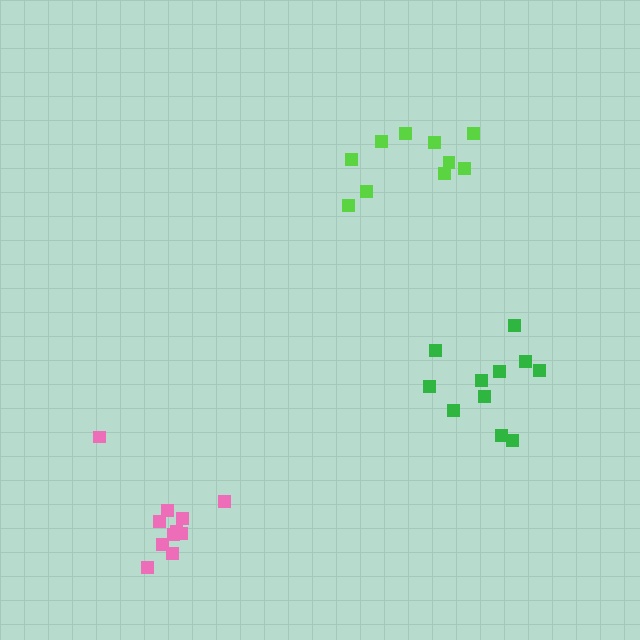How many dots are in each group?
Group 1: 11 dots, Group 2: 11 dots, Group 3: 10 dots (32 total).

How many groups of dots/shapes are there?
There are 3 groups.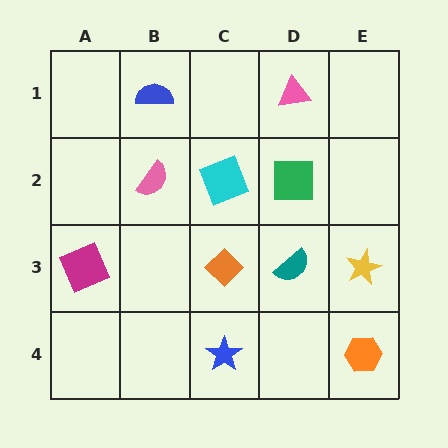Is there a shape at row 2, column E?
No, that cell is empty.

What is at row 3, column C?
An orange diamond.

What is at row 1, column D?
A pink triangle.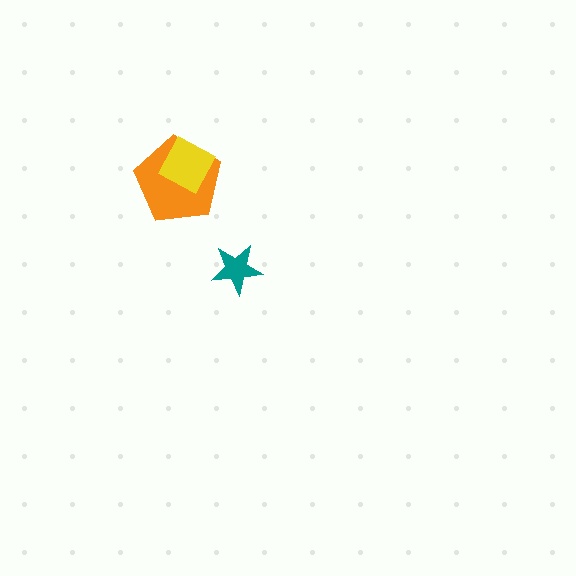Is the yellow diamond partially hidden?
No, no other shape covers it.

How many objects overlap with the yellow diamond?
1 object overlaps with the yellow diamond.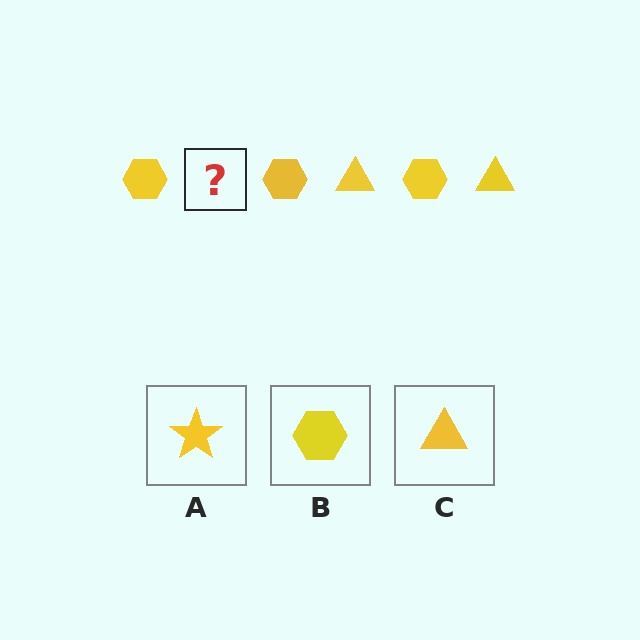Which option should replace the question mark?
Option C.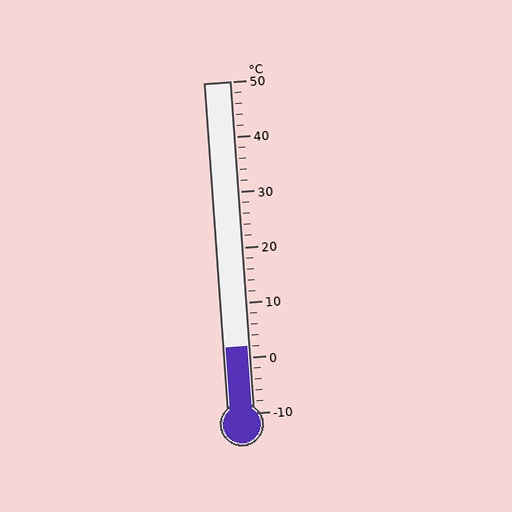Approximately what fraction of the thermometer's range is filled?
The thermometer is filled to approximately 20% of its range.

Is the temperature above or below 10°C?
The temperature is below 10°C.